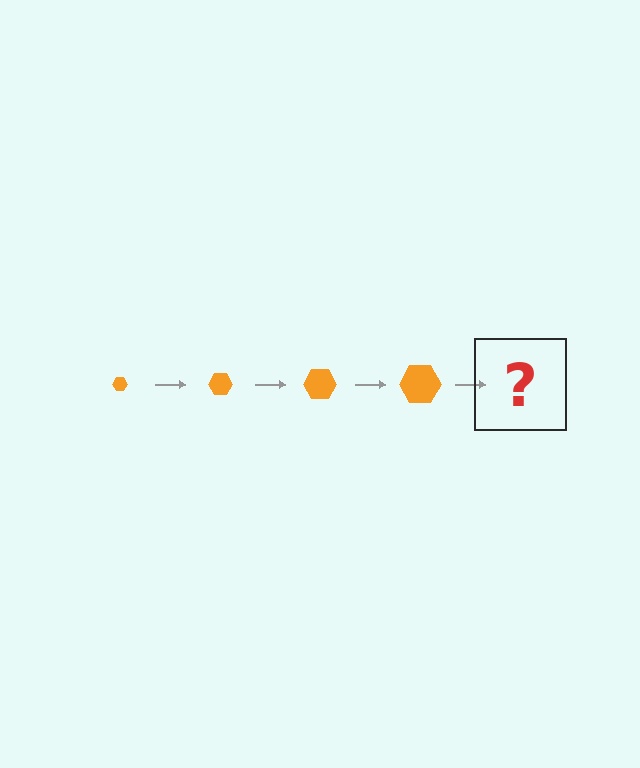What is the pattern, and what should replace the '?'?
The pattern is that the hexagon gets progressively larger each step. The '?' should be an orange hexagon, larger than the previous one.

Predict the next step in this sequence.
The next step is an orange hexagon, larger than the previous one.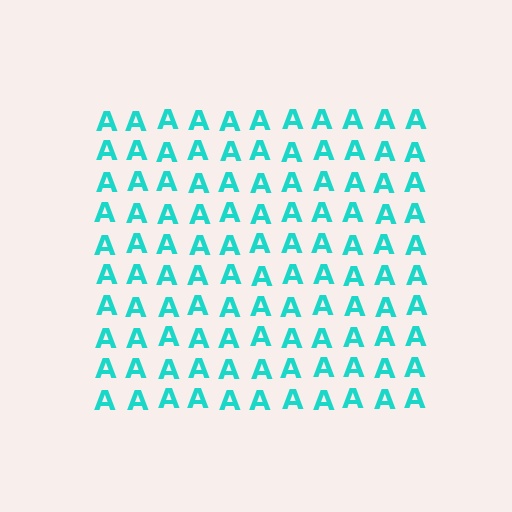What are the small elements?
The small elements are letter A's.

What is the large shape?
The large shape is a square.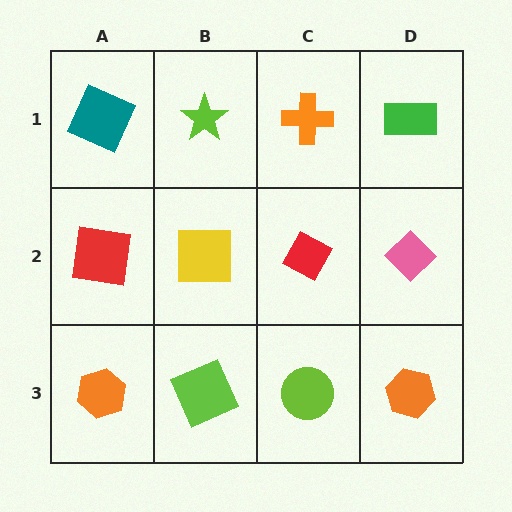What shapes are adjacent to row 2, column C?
An orange cross (row 1, column C), a lime circle (row 3, column C), a yellow square (row 2, column B), a pink diamond (row 2, column D).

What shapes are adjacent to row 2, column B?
A lime star (row 1, column B), a lime square (row 3, column B), a red square (row 2, column A), a red diamond (row 2, column C).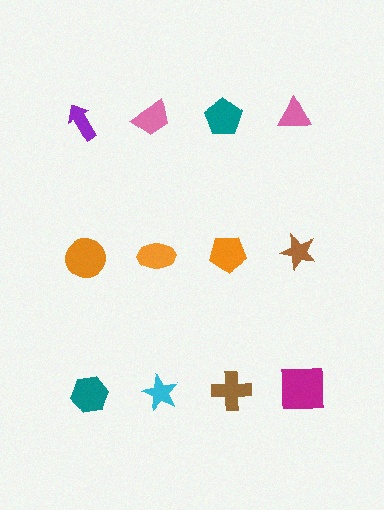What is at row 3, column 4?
A magenta square.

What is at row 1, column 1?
A purple arrow.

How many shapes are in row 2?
4 shapes.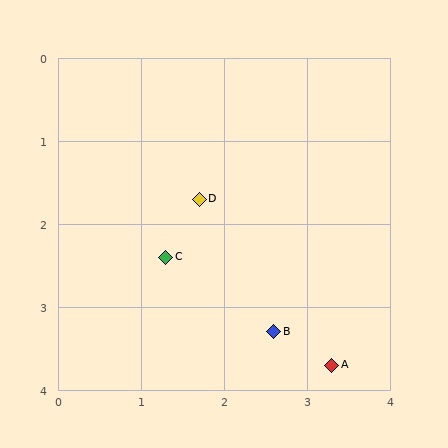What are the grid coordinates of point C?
Point C is at approximately (1.3, 2.4).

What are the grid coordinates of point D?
Point D is at approximately (1.7, 1.7).